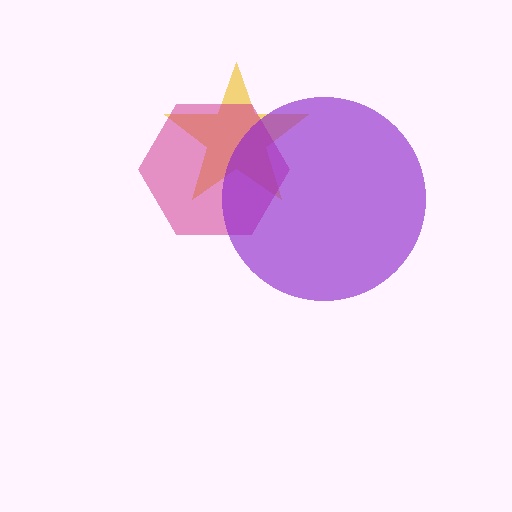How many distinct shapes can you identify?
There are 3 distinct shapes: a yellow star, a magenta hexagon, a purple circle.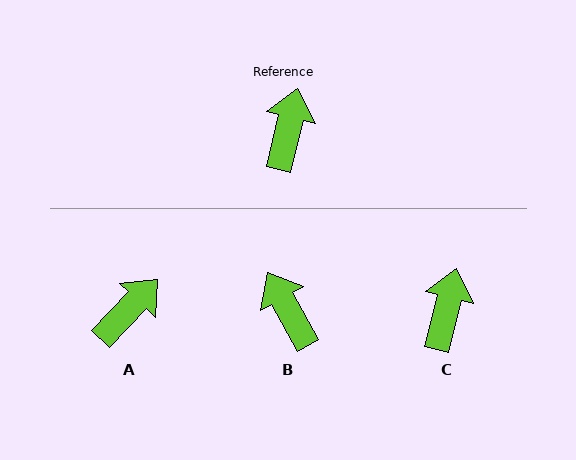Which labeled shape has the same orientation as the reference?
C.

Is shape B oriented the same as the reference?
No, it is off by about 43 degrees.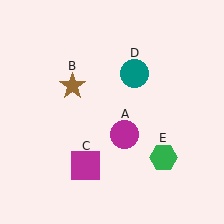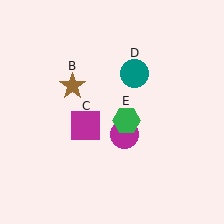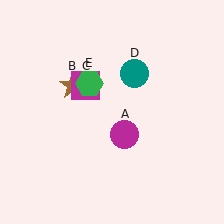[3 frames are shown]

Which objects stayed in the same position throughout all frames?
Magenta circle (object A) and brown star (object B) and teal circle (object D) remained stationary.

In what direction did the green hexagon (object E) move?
The green hexagon (object E) moved up and to the left.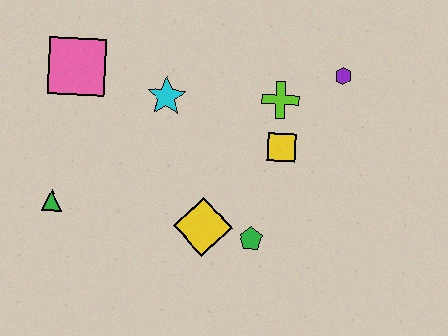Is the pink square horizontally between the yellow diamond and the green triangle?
Yes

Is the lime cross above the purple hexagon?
No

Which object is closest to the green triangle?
The pink square is closest to the green triangle.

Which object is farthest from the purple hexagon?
The green triangle is farthest from the purple hexagon.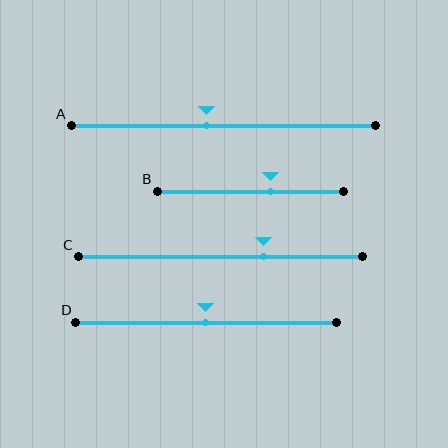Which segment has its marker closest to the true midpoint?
Segment D has its marker closest to the true midpoint.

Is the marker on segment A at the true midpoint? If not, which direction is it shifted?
No, the marker on segment A is shifted to the left by about 6% of the segment length.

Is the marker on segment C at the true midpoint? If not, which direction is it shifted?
No, the marker on segment C is shifted to the right by about 15% of the segment length.